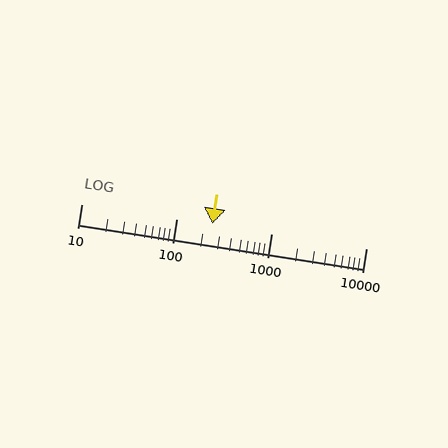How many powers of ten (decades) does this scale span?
The scale spans 3 decades, from 10 to 10000.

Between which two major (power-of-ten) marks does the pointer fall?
The pointer is between 100 and 1000.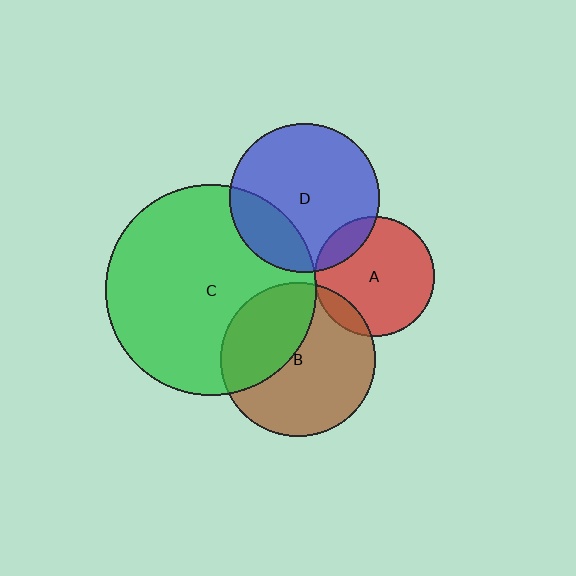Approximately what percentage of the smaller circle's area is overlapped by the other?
Approximately 25%.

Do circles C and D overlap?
Yes.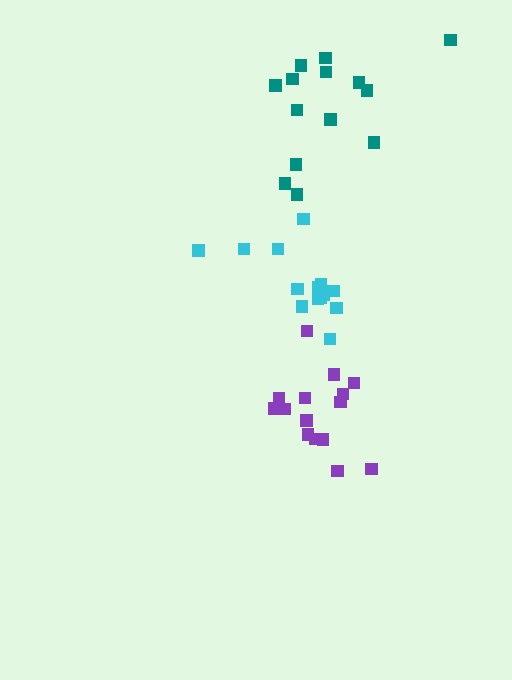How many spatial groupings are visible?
There are 3 spatial groupings.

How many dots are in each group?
Group 1: 15 dots, Group 2: 14 dots, Group 3: 14 dots (43 total).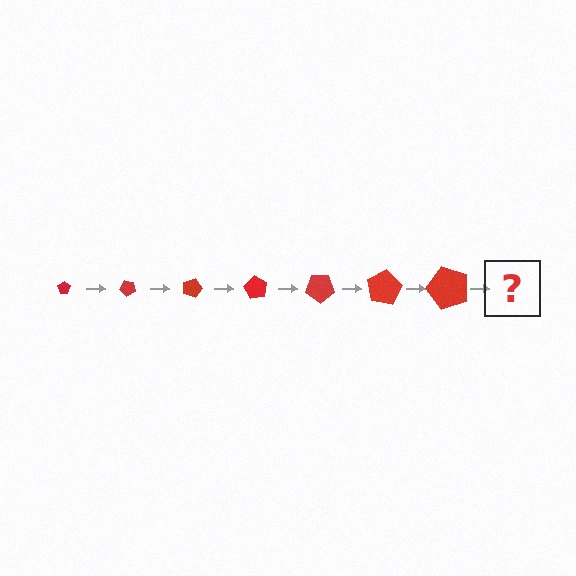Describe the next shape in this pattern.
It should be a pentagon, larger than the previous one and rotated 315 degrees from the start.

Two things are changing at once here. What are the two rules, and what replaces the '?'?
The two rules are that the pentagon grows larger each step and it rotates 45 degrees each step. The '?' should be a pentagon, larger than the previous one and rotated 315 degrees from the start.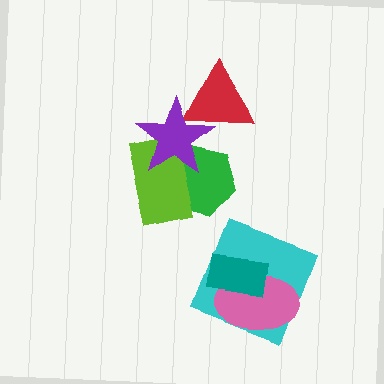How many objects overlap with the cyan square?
2 objects overlap with the cyan square.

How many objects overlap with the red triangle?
1 object overlaps with the red triangle.